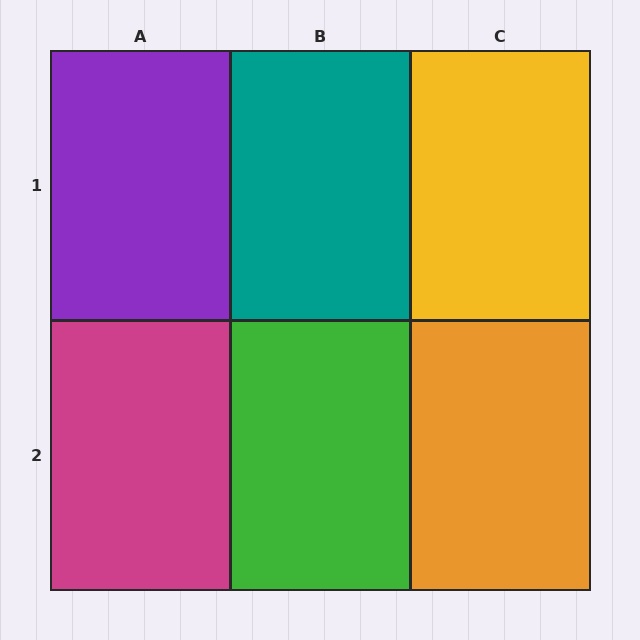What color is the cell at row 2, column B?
Green.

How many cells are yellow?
1 cell is yellow.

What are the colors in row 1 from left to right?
Purple, teal, yellow.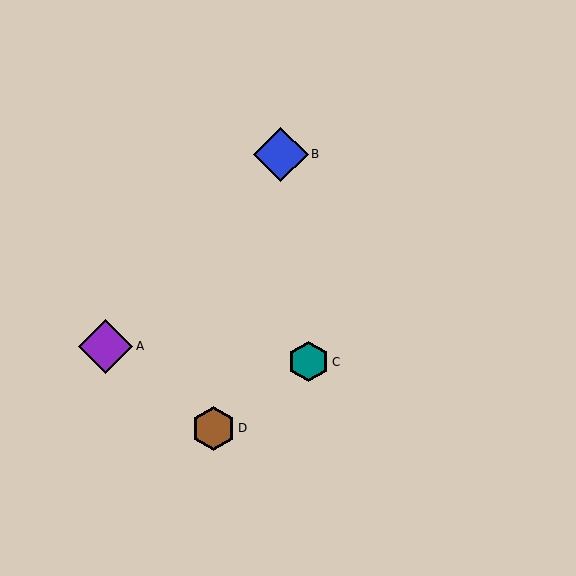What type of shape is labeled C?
Shape C is a teal hexagon.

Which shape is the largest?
The blue diamond (labeled B) is the largest.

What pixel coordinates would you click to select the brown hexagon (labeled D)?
Click at (213, 428) to select the brown hexagon D.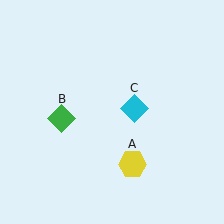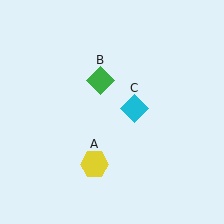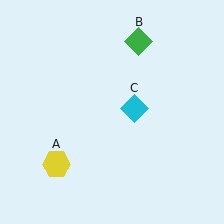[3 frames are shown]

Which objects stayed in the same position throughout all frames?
Cyan diamond (object C) remained stationary.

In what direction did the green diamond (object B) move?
The green diamond (object B) moved up and to the right.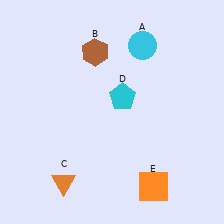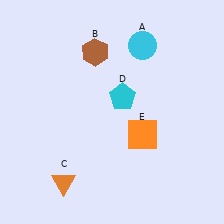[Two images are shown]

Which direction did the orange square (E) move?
The orange square (E) moved up.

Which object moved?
The orange square (E) moved up.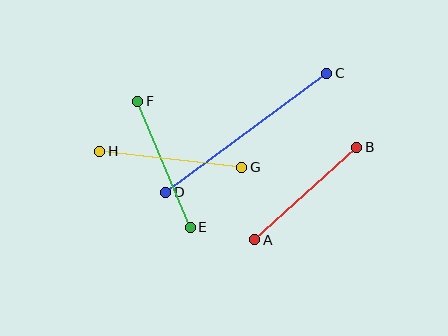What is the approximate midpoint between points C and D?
The midpoint is at approximately (246, 133) pixels.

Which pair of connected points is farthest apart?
Points C and D are farthest apart.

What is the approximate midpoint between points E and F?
The midpoint is at approximately (164, 164) pixels.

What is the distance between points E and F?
The distance is approximately 136 pixels.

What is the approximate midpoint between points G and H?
The midpoint is at approximately (171, 159) pixels.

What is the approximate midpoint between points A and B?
The midpoint is at approximately (306, 193) pixels.